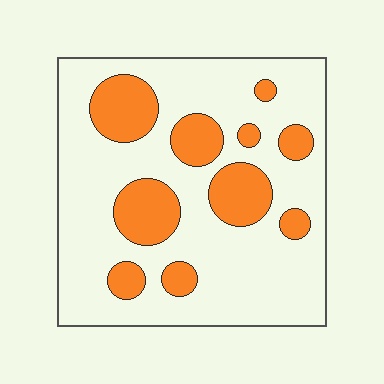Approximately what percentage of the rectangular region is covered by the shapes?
Approximately 25%.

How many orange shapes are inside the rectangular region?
10.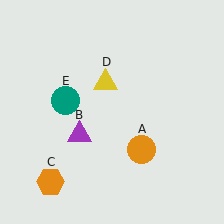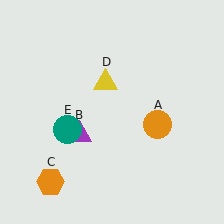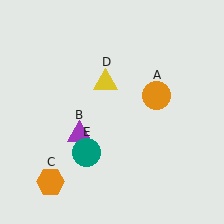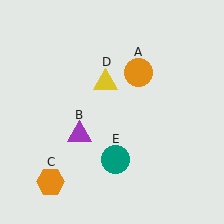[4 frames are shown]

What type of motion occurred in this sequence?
The orange circle (object A), teal circle (object E) rotated counterclockwise around the center of the scene.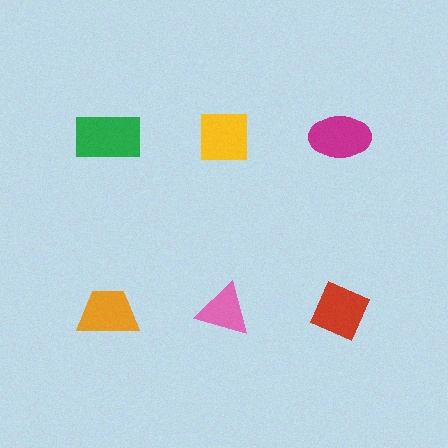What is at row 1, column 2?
A yellow square.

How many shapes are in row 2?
3 shapes.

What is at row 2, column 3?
A red diamond.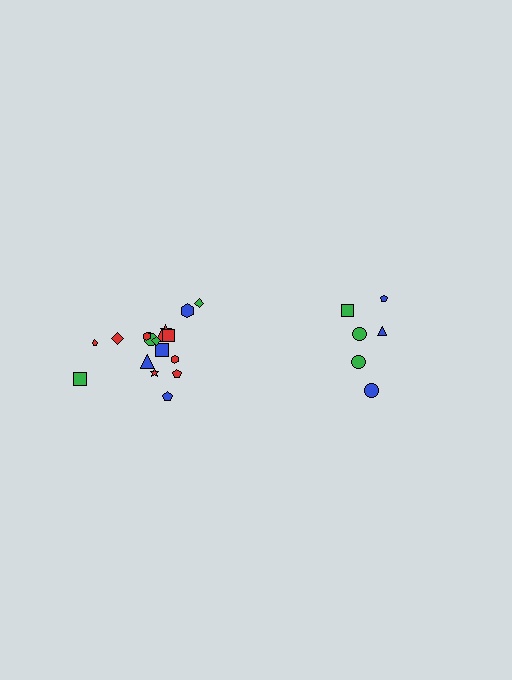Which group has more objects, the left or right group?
The left group.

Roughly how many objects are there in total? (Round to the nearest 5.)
Roughly 25 objects in total.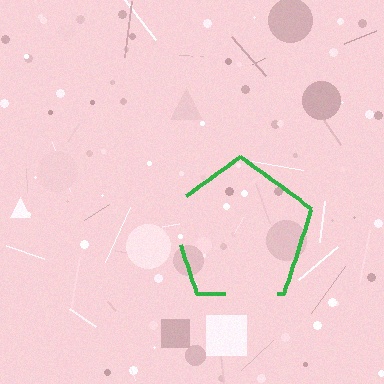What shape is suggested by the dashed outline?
The dashed outline suggests a pentagon.